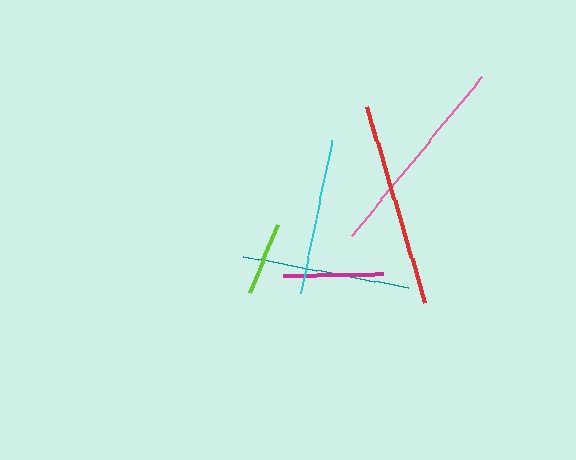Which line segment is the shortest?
The lime line is the shortest at approximately 73 pixels.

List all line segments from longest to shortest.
From longest to shortest: pink, red, teal, cyan, magenta, lime.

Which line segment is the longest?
The pink line is the longest at approximately 206 pixels.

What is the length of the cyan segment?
The cyan segment is approximately 156 pixels long.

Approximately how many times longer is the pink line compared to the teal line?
The pink line is approximately 1.2 times the length of the teal line.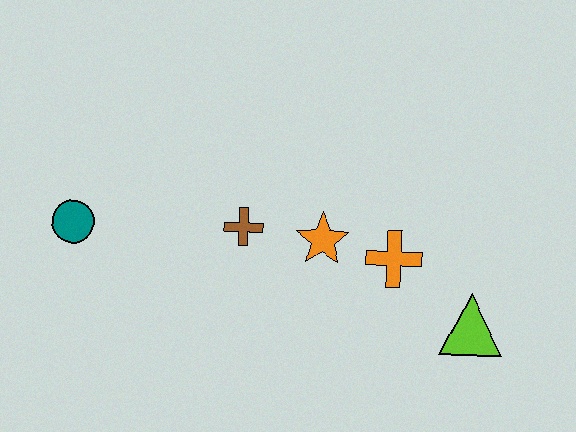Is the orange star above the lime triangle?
Yes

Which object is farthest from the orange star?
The teal circle is farthest from the orange star.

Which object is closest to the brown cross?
The orange star is closest to the brown cross.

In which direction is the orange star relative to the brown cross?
The orange star is to the right of the brown cross.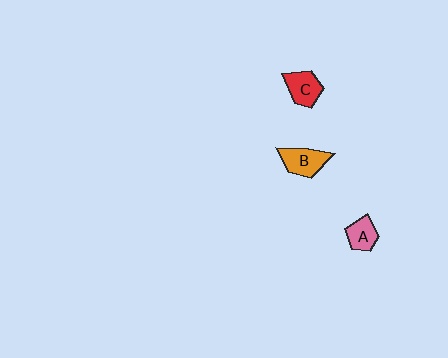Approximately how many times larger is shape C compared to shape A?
Approximately 1.2 times.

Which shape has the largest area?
Shape B (orange).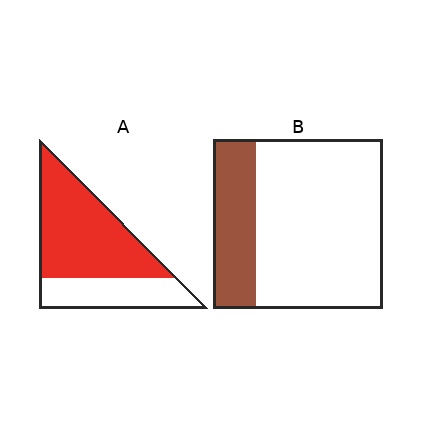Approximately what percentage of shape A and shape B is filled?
A is approximately 65% and B is approximately 25%.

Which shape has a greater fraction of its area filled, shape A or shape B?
Shape A.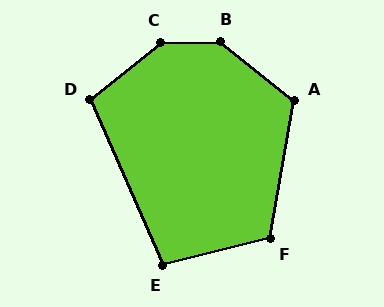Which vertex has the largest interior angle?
C, at approximately 142 degrees.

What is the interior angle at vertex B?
Approximately 141 degrees (obtuse).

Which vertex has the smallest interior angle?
E, at approximately 100 degrees.